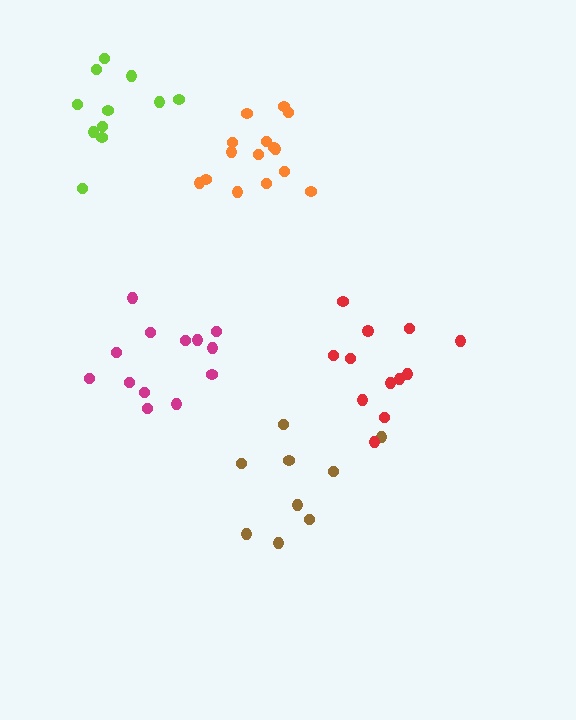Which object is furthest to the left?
The lime cluster is leftmost.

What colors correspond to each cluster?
The clusters are colored: orange, brown, magenta, lime, red.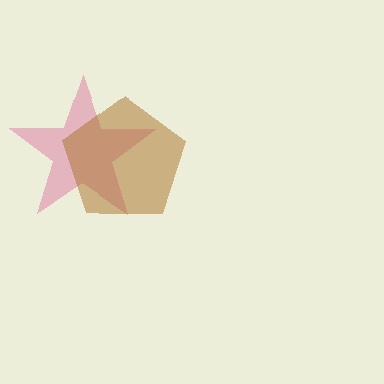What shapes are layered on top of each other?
The layered shapes are: a pink star, a brown pentagon.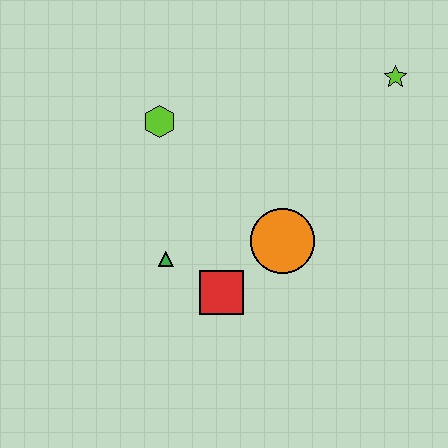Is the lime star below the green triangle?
No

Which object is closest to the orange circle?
The red square is closest to the orange circle.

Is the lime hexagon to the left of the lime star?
Yes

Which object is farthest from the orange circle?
The lime star is farthest from the orange circle.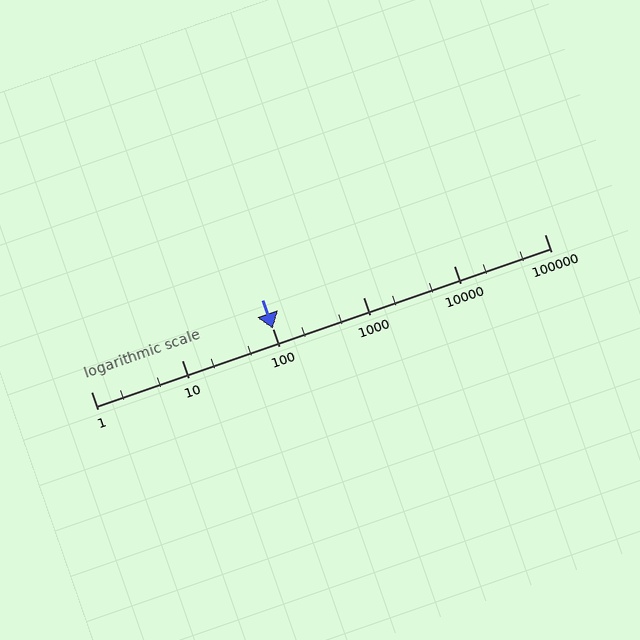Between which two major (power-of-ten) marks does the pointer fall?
The pointer is between 100 and 1000.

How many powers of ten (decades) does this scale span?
The scale spans 5 decades, from 1 to 100000.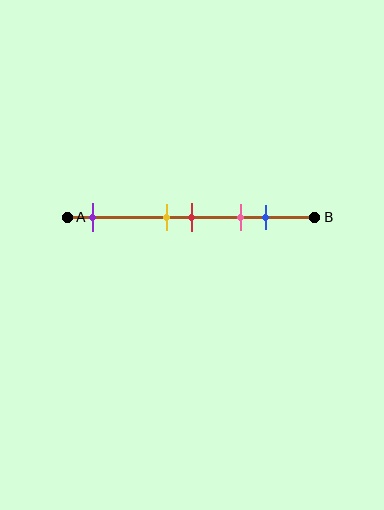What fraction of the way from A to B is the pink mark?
The pink mark is approximately 70% (0.7) of the way from A to B.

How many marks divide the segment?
There are 5 marks dividing the segment.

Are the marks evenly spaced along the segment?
No, the marks are not evenly spaced.